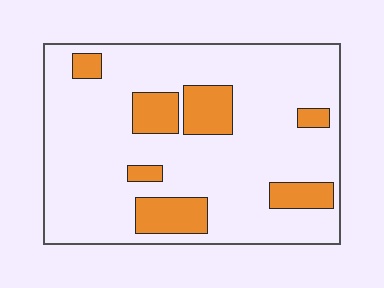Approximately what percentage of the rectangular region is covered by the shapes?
Approximately 20%.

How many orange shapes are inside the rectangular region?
7.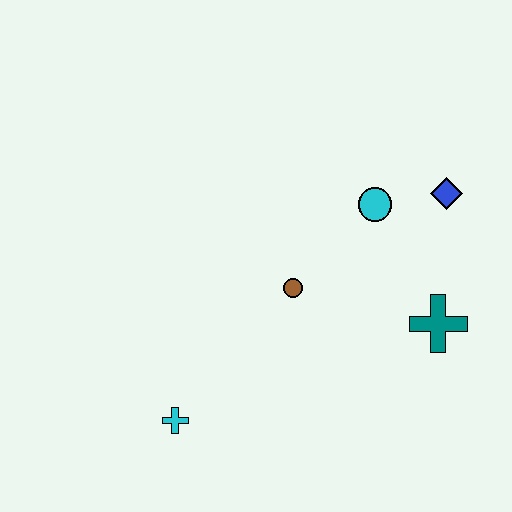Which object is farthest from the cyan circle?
The cyan cross is farthest from the cyan circle.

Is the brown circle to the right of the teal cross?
No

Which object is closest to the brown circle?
The cyan circle is closest to the brown circle.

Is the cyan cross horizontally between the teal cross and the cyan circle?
No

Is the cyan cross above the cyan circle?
No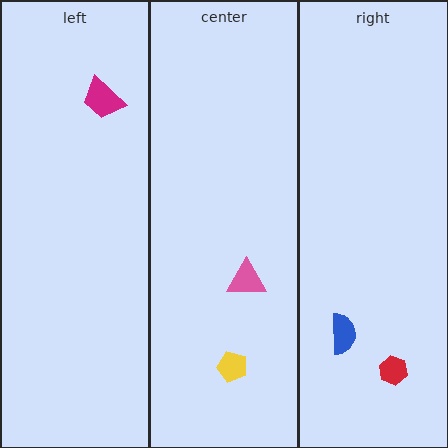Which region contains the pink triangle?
The center region.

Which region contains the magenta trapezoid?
The left region.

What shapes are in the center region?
The yellow pentagon, the pink triangle.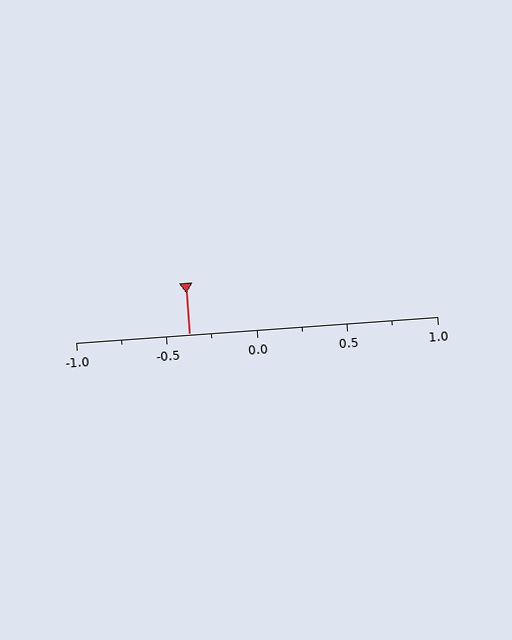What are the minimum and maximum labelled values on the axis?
The axis runs from -1.0 to 1.0.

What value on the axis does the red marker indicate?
The marker indicates approximately -0.38.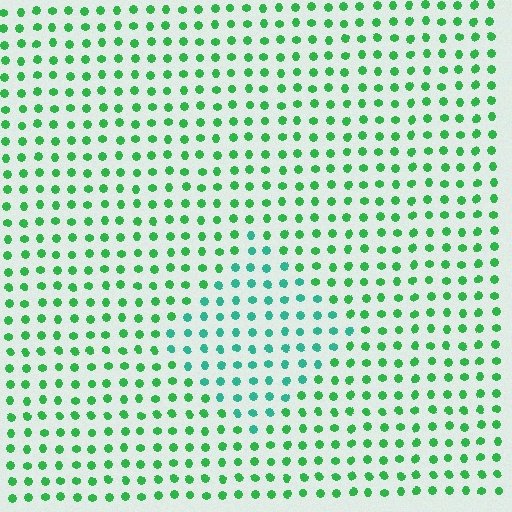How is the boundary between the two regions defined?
The boundary is defined purely by a slight shift in hue (about 33 degrees). Spacing, size, and orientation are identical on both sides.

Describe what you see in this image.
The image is filled with small green elements in a uniform arrangement. A diamond-shaped region is visible where the elements are tinted to a slightly different hue, forming a subtle color boundary.